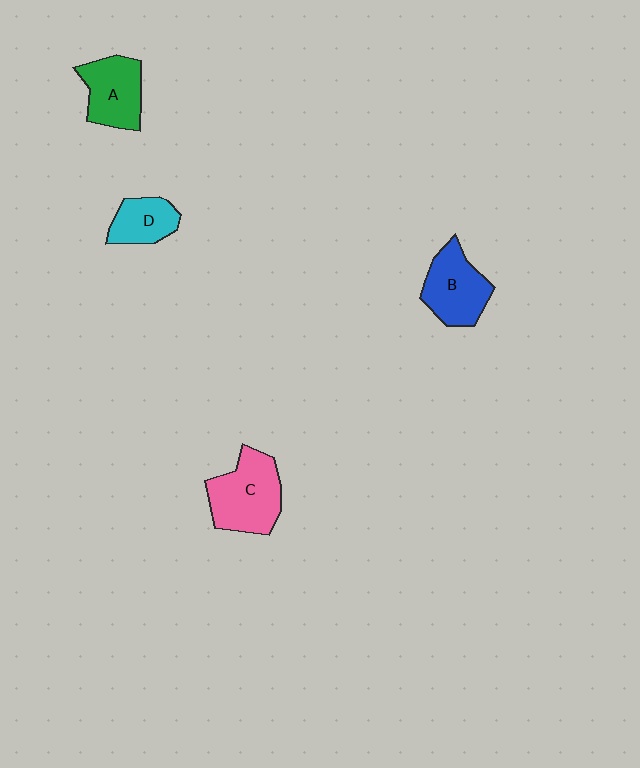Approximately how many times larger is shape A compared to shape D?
Approximately 1.4 times.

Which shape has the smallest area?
Shape D (cyan).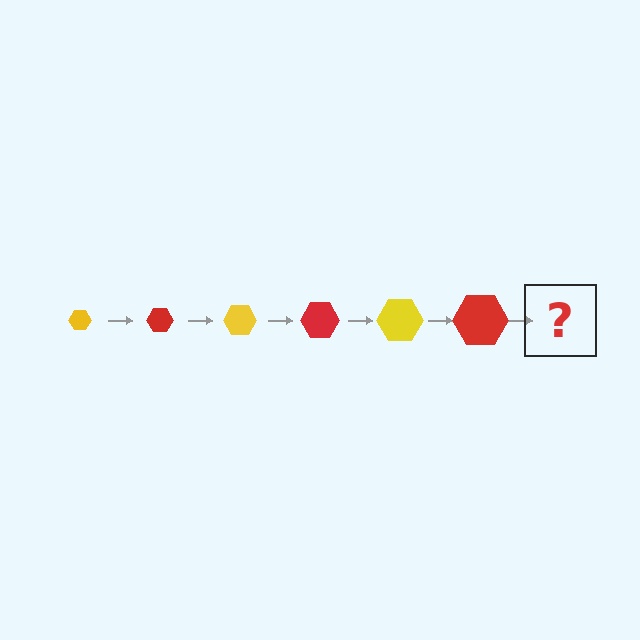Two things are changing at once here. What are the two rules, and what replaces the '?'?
The two rules are that the hexagon grows larger each step and the color cycles through yellow and red. The '?' should be a yellow hexagon, larger than the previous one.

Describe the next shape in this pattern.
It should be a yellow hexagon, larger than the previous one.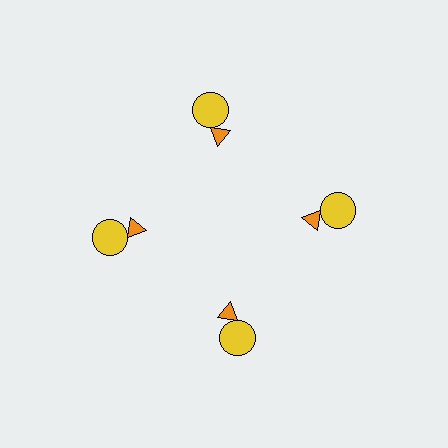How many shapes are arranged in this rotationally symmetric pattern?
There are 8 shapes, arranged in 4 groups of 2.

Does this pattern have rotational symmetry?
Yes, this pattern has 4-fold rotational symmetry. It looks the same after rotating 90 degrees around the center.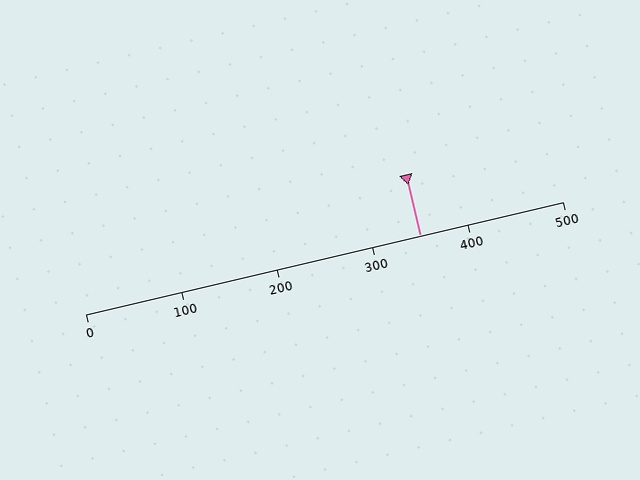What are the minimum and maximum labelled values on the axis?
The axis runs from 0 to 500.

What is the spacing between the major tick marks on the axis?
The major ticks are spaced 100 apart.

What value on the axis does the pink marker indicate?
The marker indicates approximately 350.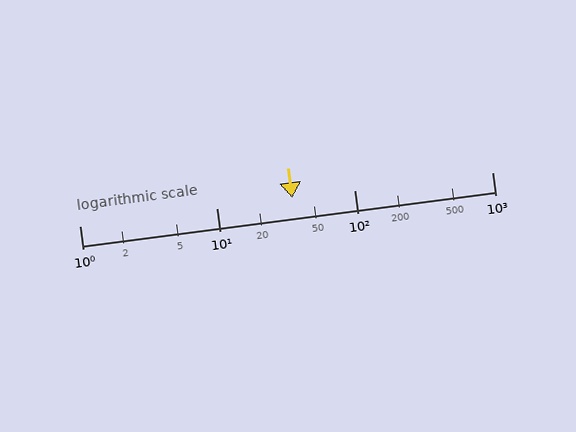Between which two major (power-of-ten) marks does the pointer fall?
The pointer is between 10 and 100.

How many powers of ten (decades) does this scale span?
The scale spans 3 decades, from 1 to 1000.